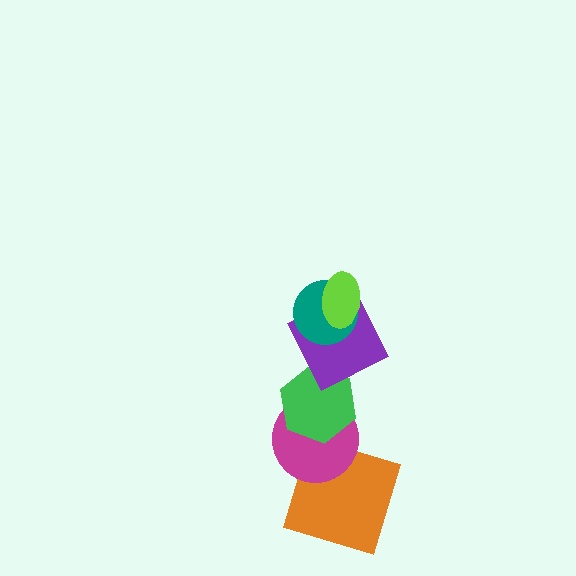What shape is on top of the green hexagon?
The purple square is on top of the green hexagon.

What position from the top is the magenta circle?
The magenta circle is 5th from the top.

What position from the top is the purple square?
The purple square is 3rd from the top.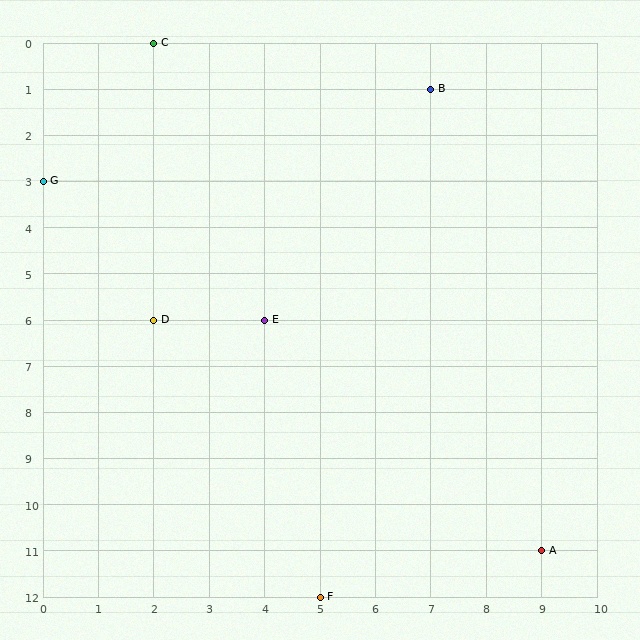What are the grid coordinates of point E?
Point E is at grid coordinates (4, 6).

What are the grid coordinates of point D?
Point D is at grid coordinates (2, 6).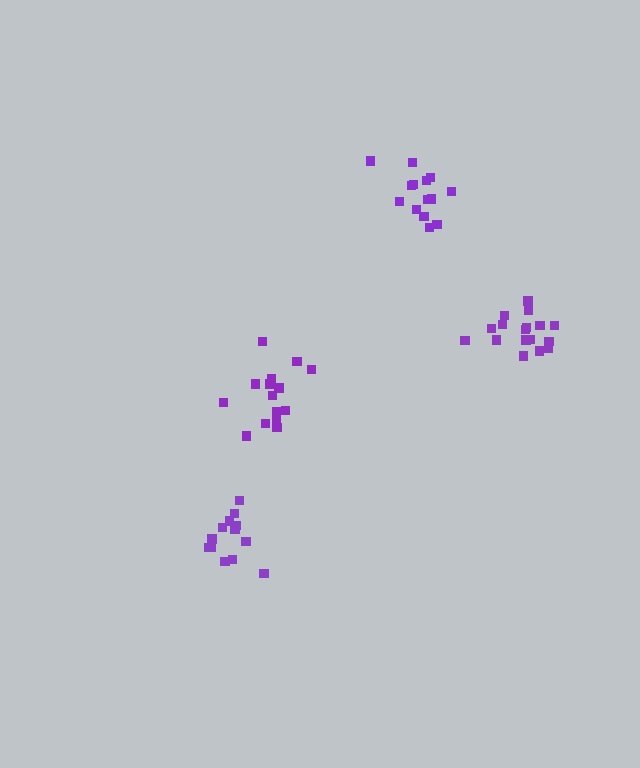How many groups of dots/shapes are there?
There are 4 groups.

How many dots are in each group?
Group 1: 17 dots, Group 2: 15 dots, Group 3: 14 dots, Group 4: 13 dots (59 total).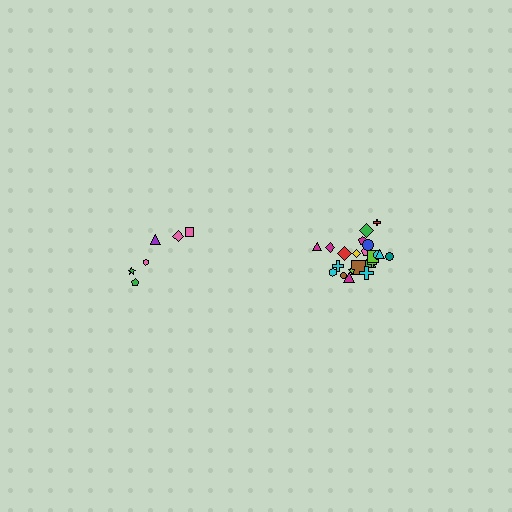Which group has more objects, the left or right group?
The right group.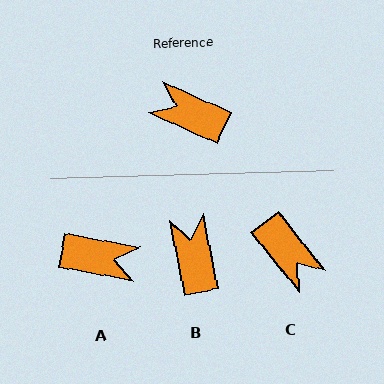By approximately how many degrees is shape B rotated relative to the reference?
Approximately 54 degrees clockwise.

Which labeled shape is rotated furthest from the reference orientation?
A, about 166 degrees away.